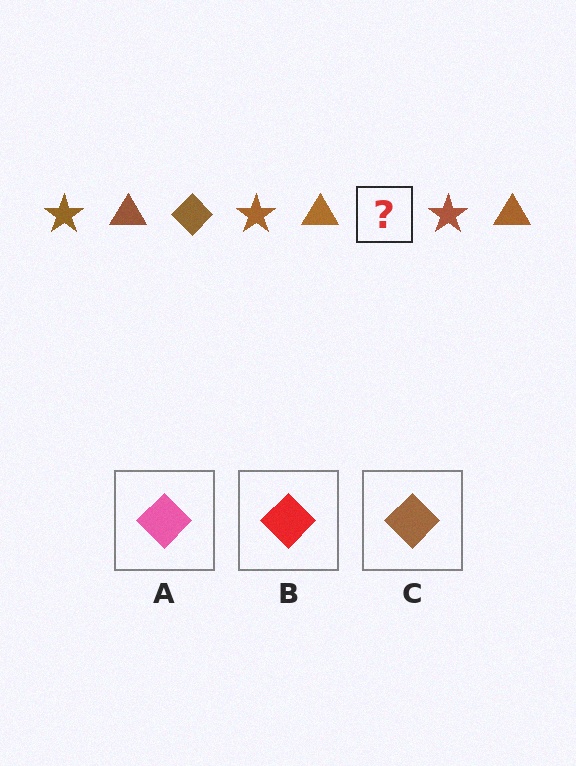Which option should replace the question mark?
Option C.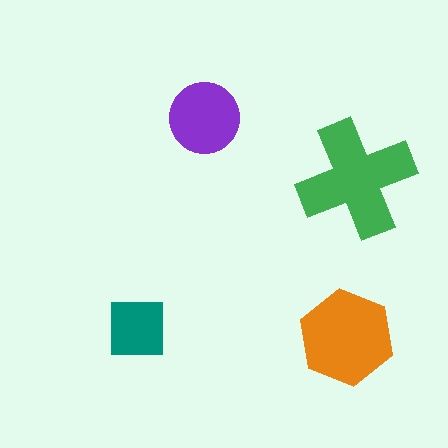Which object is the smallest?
The teal square.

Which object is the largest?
The green cross.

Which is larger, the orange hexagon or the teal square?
The orange hexagon.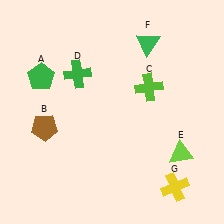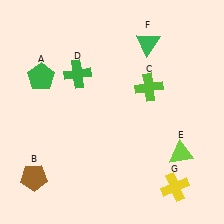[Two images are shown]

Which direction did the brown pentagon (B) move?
The brown pentagon (B) moved down.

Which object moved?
The brown pentagon (B) moved down.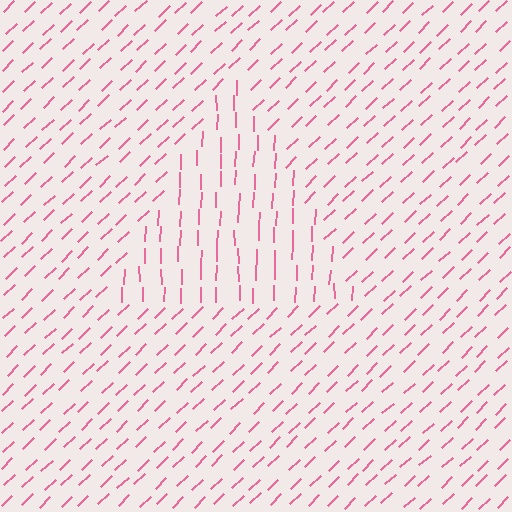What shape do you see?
I see a triangle.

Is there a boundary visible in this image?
Yes, there is a texture boundary formed by a change in line orientation.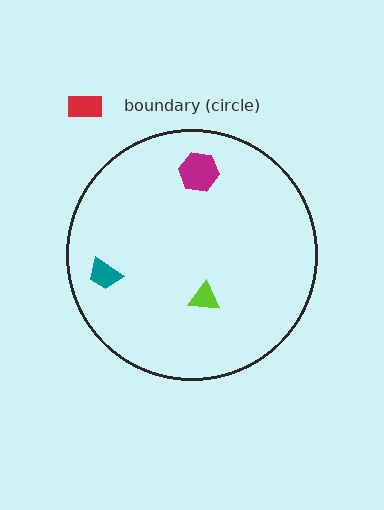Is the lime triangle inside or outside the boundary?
Inside.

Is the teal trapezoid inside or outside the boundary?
Inside.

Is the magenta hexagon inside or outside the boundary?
Inside.